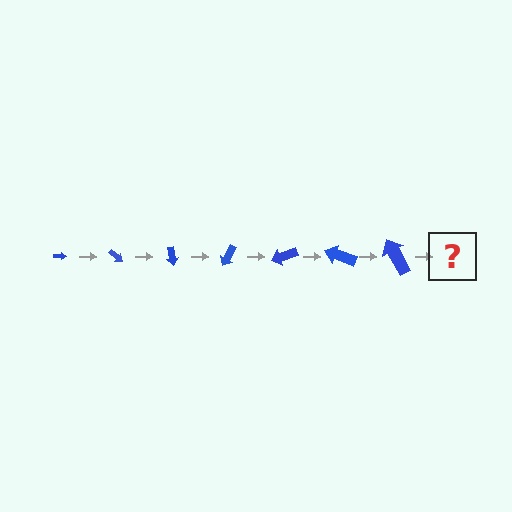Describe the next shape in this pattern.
It should be an arrow, larger than the previous one and rotated 280 degrees from the start.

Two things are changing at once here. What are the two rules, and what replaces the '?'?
The two rules are that the arrow grows larger each step and it rotates 40 degrees each step. The '?' should be an arrow, larger than the previous one and rotated 280 degrees from the start.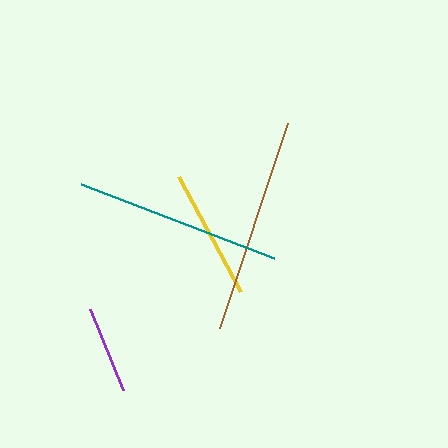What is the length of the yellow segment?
The yellow segment is approximately 130 pixels long.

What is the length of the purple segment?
The purple segment is approximately 88 pixels long.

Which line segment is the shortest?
The purple line is the shortest at approximately 88 pixels.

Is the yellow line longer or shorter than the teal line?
The teal line is longer than the yellow line.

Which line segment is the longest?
The brown line is the longest at approximately 216 pixels.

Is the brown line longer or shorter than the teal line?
The brown line is longer than the teal line.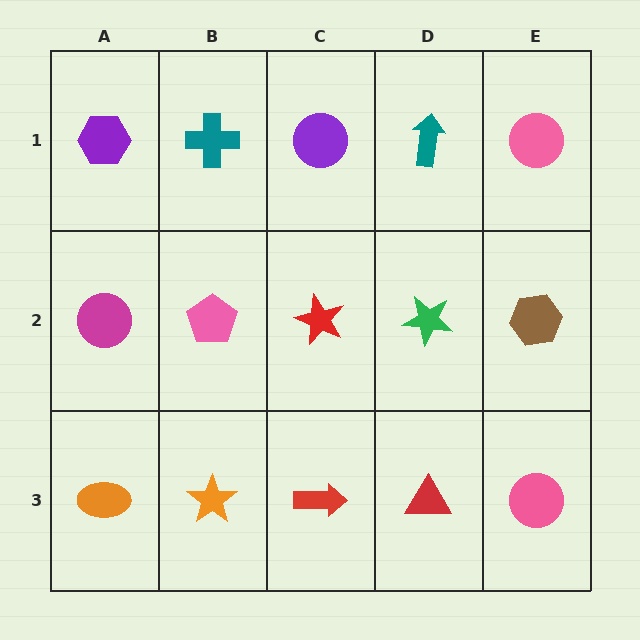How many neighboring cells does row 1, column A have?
2.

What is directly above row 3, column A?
A magenta circle.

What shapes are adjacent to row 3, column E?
A brown hexagon (row 2, column E), a red triangle (row 3, column D).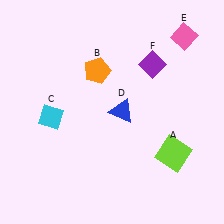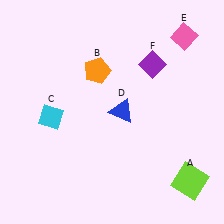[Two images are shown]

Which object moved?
The lime square (A) moved down.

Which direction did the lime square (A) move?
The lime square (A) moved down.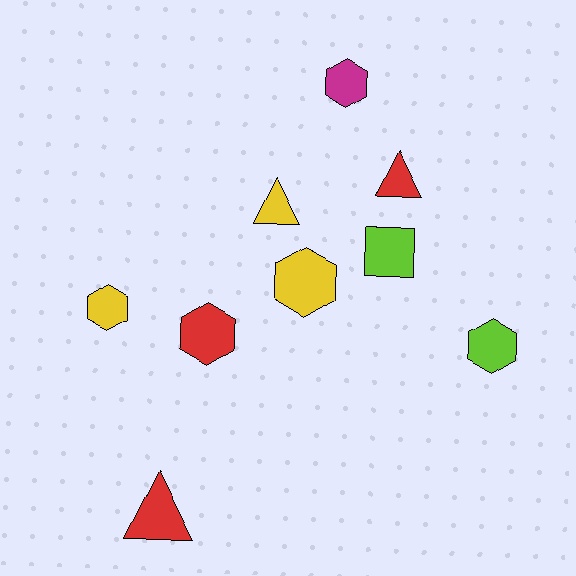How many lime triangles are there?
There are no lime triangles.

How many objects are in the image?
There are 9 objects.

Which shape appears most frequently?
Hexagon, with 5 objects.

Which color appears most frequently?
Red, with 3 objects.